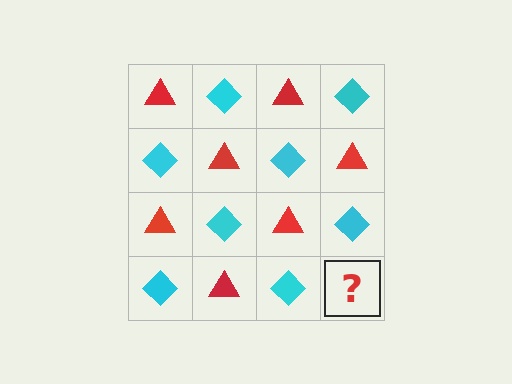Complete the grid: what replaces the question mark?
The question mark should be replaced with a red triangle.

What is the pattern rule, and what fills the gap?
The rule is that it alternates red triangle and cyan diamond in a checkerboard pattern. The gap should be filled with a red triangle.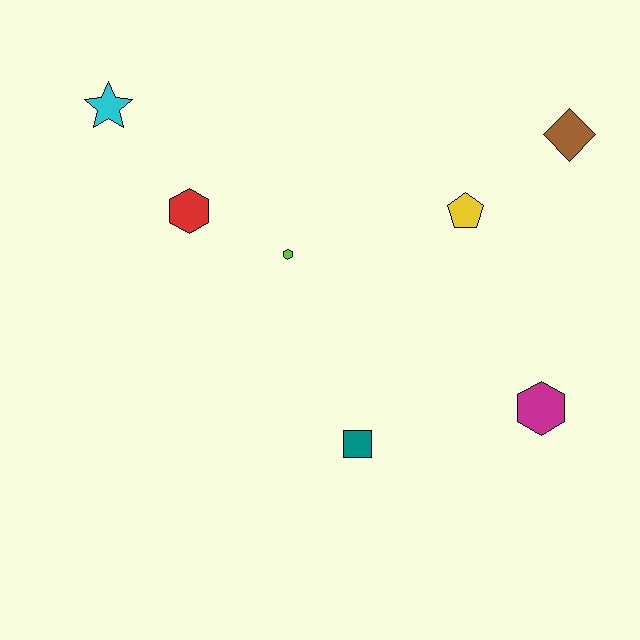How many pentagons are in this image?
There is 1 pentagon.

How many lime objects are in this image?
There is 1 lime object.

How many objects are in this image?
There are 7 objects.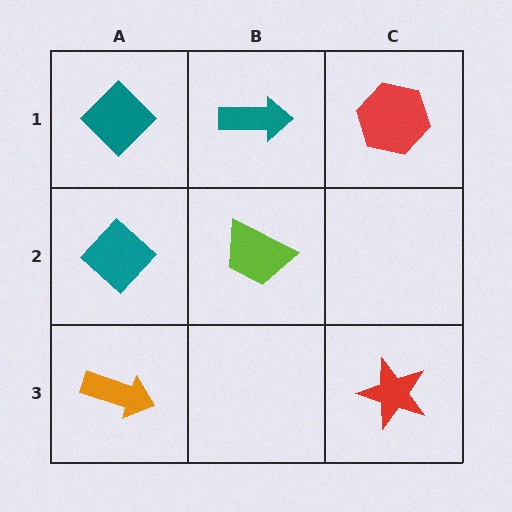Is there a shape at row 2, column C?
No, that cell is empty.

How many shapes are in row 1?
3 shapes.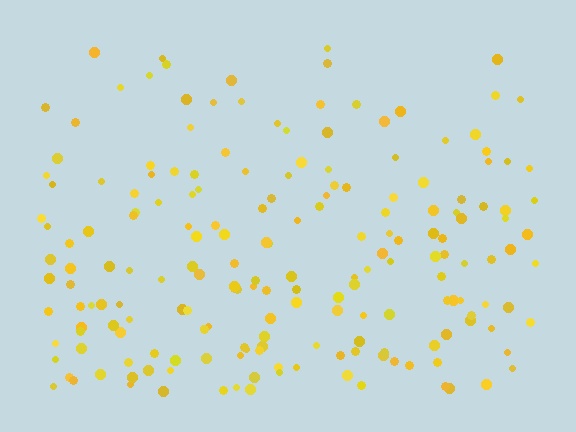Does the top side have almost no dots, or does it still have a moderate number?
Still a moderate number, just noticeably fewer than the bottom.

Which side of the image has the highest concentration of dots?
The bottom.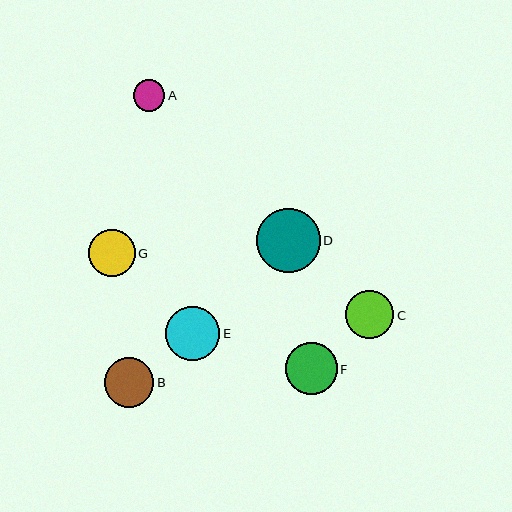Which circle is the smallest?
Circle A is the smallest with a size of approximately 32 pixels.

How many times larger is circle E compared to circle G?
Circle E is approximately 1.2 times the size of circle G.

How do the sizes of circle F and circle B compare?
Circle F and circle B are approximately the same size.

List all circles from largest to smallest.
From largest to smallest: D, E, F, B, C, G, A.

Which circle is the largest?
Circle D is the largest with a size of approximately 64 pixels.